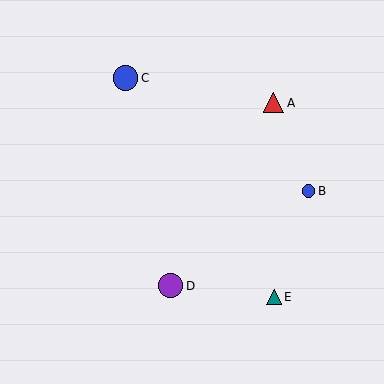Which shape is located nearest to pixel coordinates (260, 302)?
The teal triangle (labeled E) at (274, 297) is nearest to that location.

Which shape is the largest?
The blue circle (labeled C) is the largest.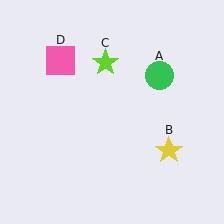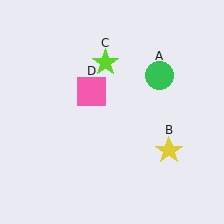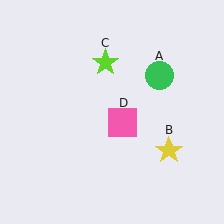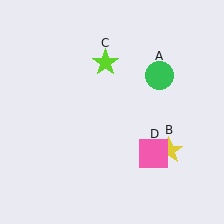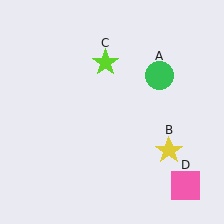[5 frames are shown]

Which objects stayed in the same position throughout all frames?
Green circle (object A) and yellow star (object B) and lime star (object C) remained stationary.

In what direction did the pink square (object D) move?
The pink square (object D) moved down and to the right.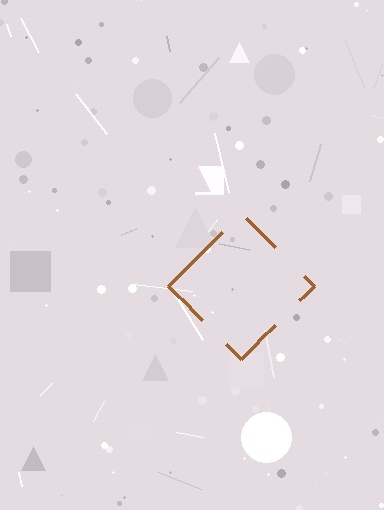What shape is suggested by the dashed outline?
The dashed outline suggests a diamond.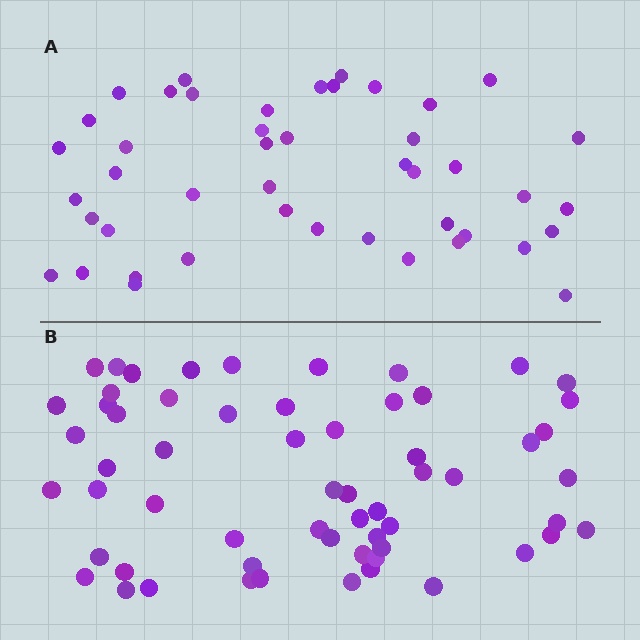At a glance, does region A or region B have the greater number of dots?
Region B (the bottom region) has more dots.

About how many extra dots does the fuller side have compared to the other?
Region B has approximately 15 more dots than region A.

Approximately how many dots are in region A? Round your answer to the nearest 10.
About 40 dots. (The exact count is 45, which rounds to 40.)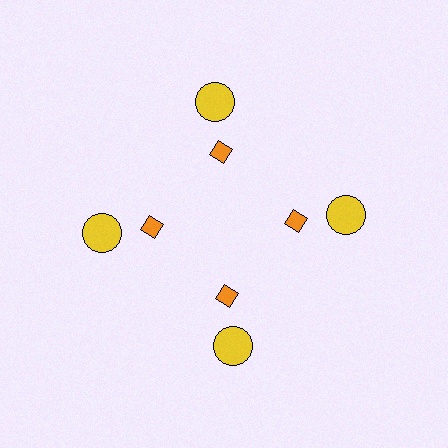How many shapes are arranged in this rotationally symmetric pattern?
There are 8 shapes, arranged in 4 groups of 2.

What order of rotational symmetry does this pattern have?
This pattern has 4-fold rotational symmetry.